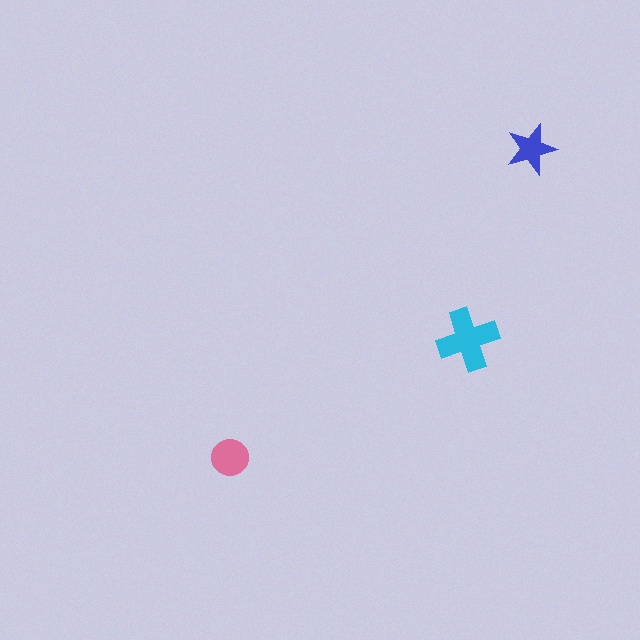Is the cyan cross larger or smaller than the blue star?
Larger.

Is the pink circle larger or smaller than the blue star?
Larger.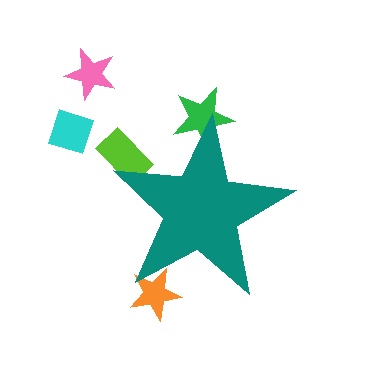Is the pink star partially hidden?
No, the pink star is fully visible.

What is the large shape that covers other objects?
A teal star.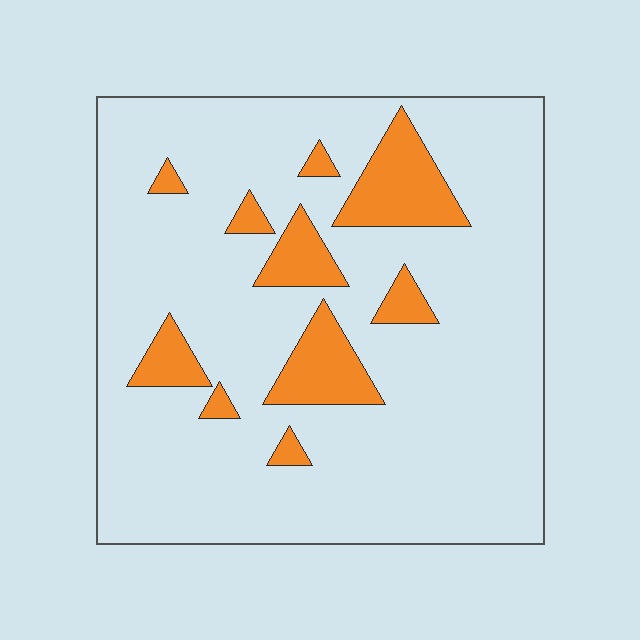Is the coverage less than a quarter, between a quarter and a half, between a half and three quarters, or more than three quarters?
Less than a quarter.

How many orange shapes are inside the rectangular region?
10.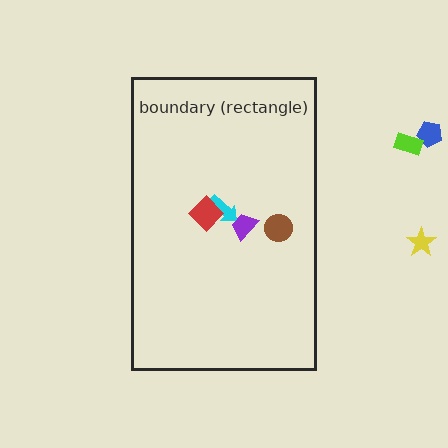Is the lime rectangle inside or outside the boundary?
Outside.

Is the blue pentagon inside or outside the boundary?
Outside.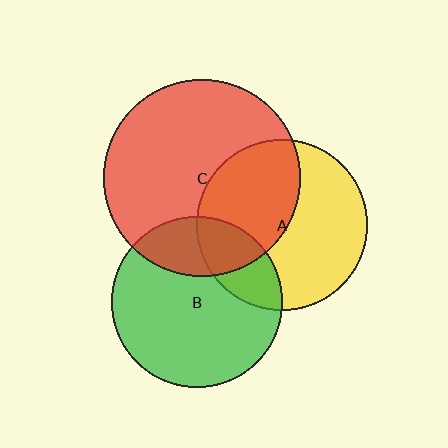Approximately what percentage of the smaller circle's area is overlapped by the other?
Approximately 45%.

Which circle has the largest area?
Circle C (red).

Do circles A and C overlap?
Yes.